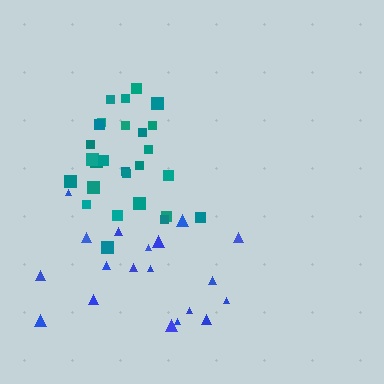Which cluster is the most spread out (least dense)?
Blue.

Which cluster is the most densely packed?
Teal.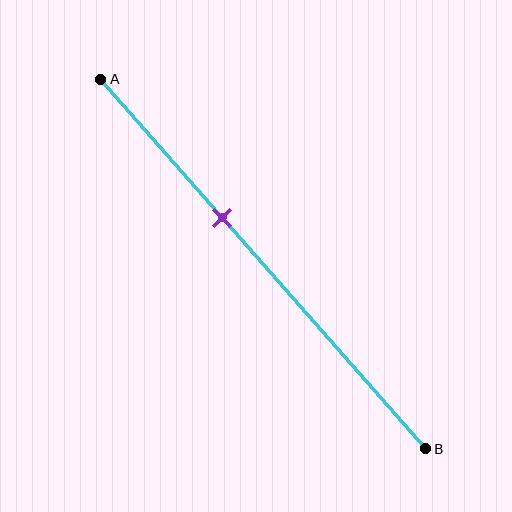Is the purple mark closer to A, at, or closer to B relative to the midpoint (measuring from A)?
The purple mark is closer to point A than the midpoint of segment AB.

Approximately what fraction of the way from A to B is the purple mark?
The purple mark is approximately 35% of the way from A to B.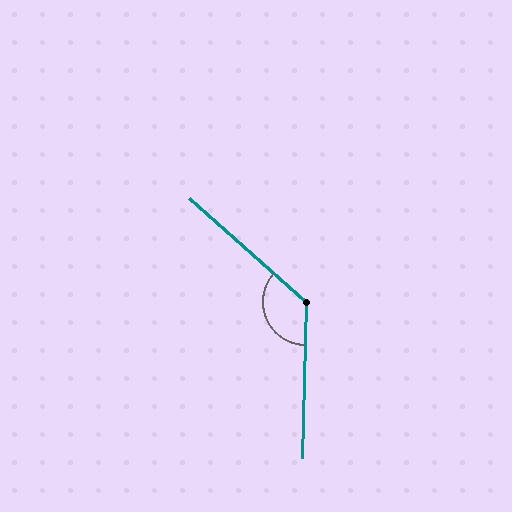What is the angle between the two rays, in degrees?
Approximately 130 degrees.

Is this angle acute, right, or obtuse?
It is obtuse.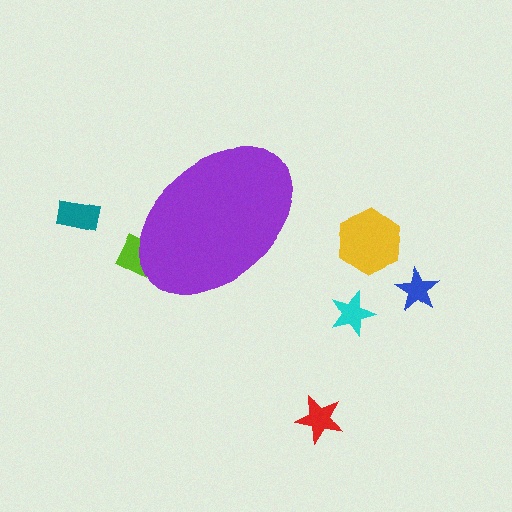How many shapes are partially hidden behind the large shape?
1 shape is partially hidden.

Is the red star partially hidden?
No, the red star is fully visible.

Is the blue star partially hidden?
No, the blue star is fully visible.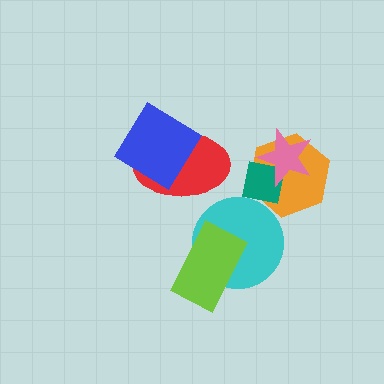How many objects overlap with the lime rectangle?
1 object overlaps with the lime rectangle.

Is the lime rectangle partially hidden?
No, no other shape covers it.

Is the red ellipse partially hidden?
Yes, it is partially covered by another shape.